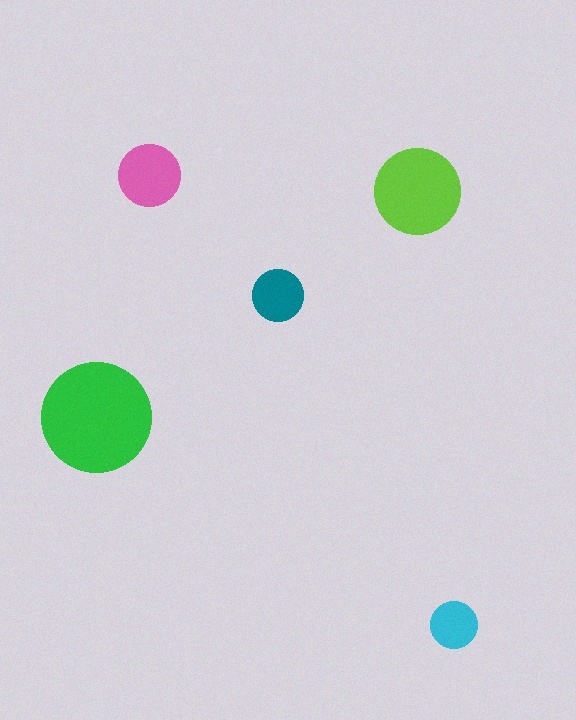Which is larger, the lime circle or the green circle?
The green one.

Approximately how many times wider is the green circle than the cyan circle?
About 2.5 times wider.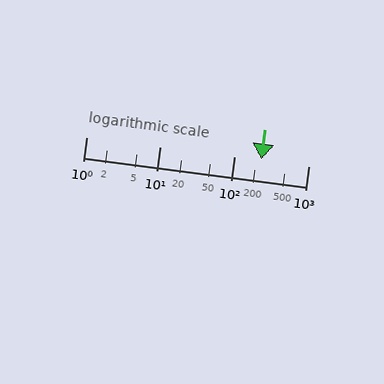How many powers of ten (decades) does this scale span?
The scale spans 3 decades, from 1 to 1000.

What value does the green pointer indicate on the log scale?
The pointer indicates approximately 230.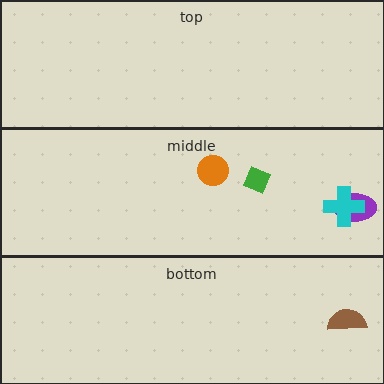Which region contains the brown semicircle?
The bottom region.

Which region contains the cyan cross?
The middle region.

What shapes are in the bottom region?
The brown semicircle.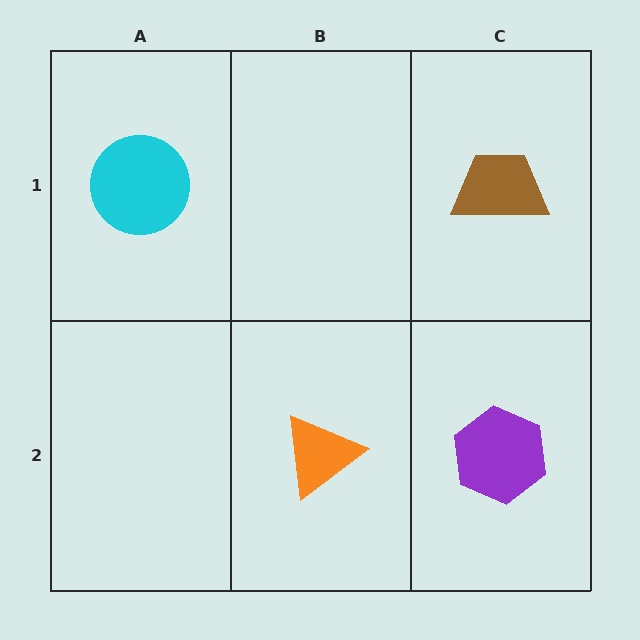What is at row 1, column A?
A cyan circle.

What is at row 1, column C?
A brown trapezoid.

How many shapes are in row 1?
2 shapes.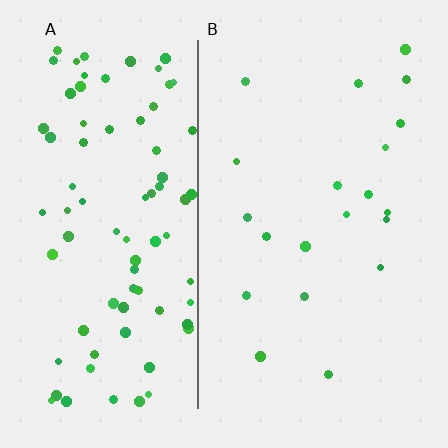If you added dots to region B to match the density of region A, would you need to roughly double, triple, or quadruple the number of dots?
Approximately quadruple.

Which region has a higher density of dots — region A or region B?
A (the left).